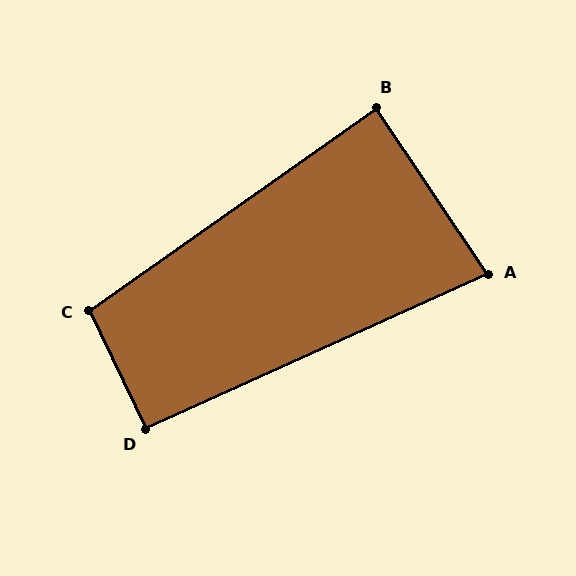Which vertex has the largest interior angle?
C, at approximately 100 degrees.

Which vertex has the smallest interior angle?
A, at approximately 80 degrees.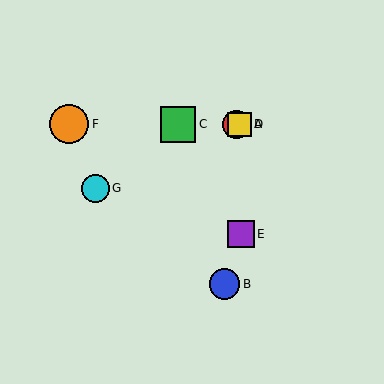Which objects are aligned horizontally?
Objects A, C, D, F are aligned horizontally.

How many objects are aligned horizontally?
4 objects (A, C, D, F) are aligned horizontally.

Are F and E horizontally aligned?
No, F is at y≈124 and E is at y≈234.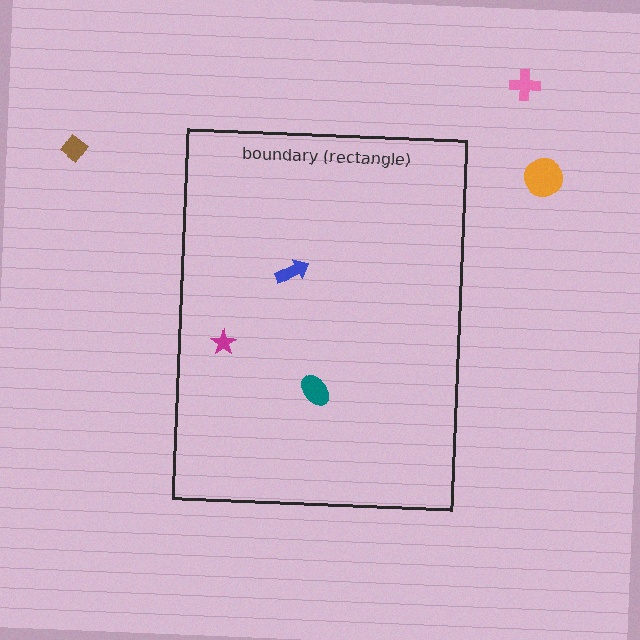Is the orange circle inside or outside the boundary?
Outside.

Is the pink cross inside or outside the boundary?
Outside.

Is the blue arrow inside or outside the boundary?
Inside.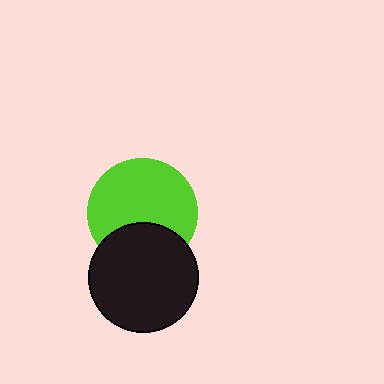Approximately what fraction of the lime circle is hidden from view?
Roughly 30% of the lime circle is hidden behind the black circle.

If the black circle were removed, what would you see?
You would see the complete lime circle.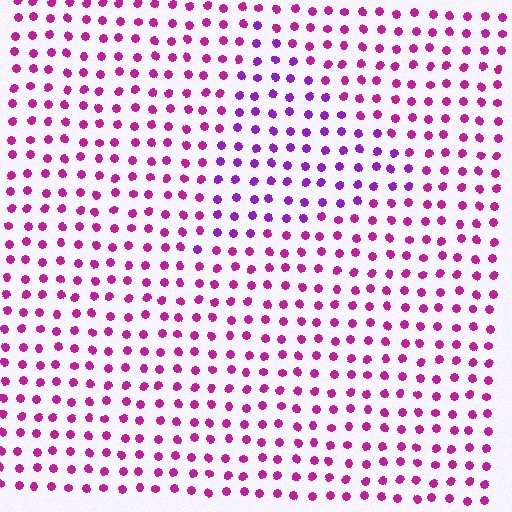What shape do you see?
I see a triangle.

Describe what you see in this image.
The image is filled with small magenta elements in a uniform arrangement. A triangle-shaped region is visible where the elements are tinted to a slightly different hue, forming a subtle color boundary.